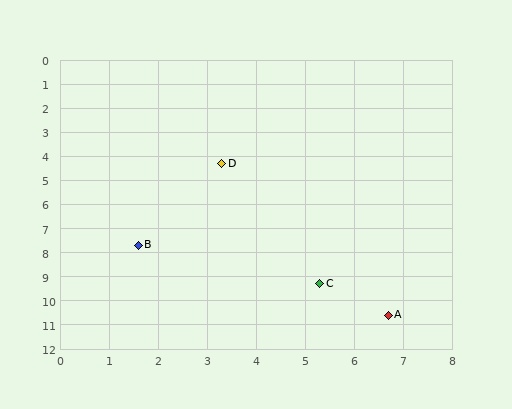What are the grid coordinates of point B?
Point B is at approximately (1.6, 7.7).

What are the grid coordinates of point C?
Point C is at approximately (5.3, 9.3).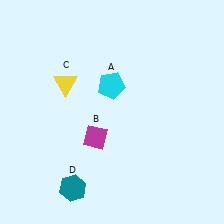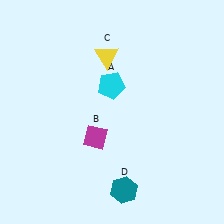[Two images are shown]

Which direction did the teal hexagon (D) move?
The teal hexagon (D) moved right.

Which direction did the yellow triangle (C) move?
The yellow triangle (C) moved right.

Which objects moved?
The objects that moved are: the yellow triangle (C), the teal hexagon (D).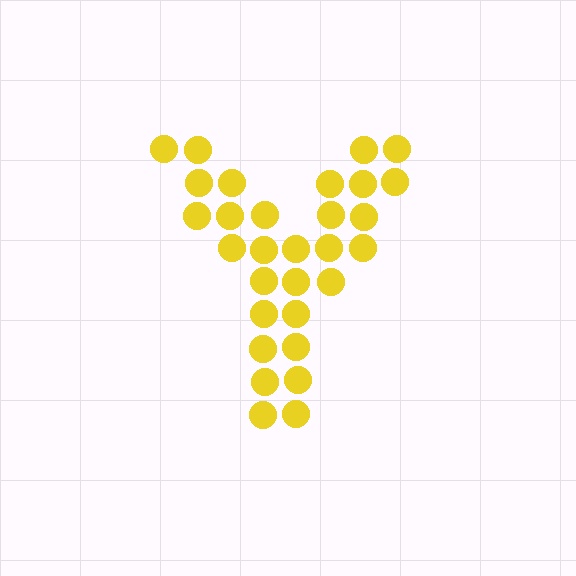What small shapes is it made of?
It is made of small circles.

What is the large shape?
The large shape is the letter Y.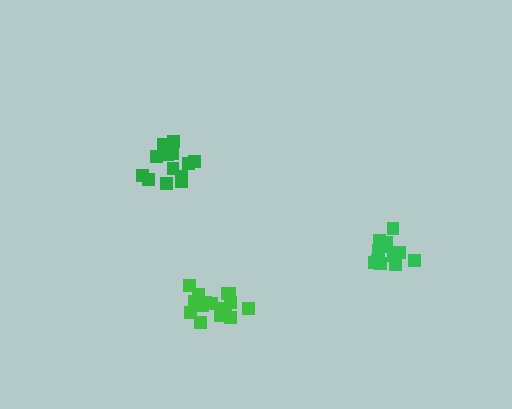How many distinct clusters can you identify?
There are 3 distinct clusters.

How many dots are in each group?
Group 1: 16 dots, Group 2: 13 dots, Group 3: 13 dots (42 total).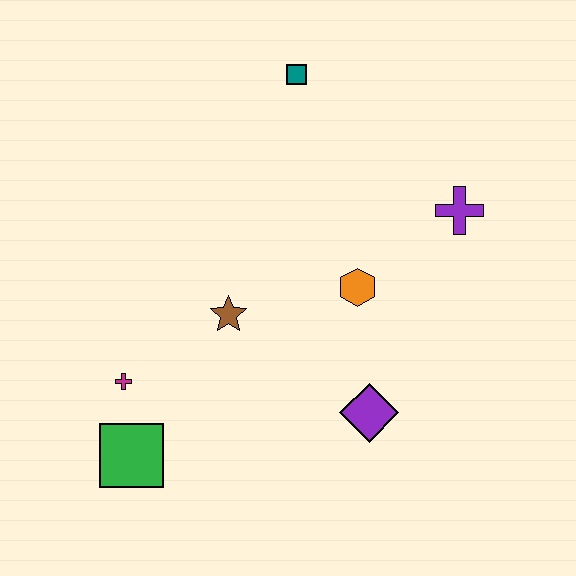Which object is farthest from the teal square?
The green square is farthest from the teal square.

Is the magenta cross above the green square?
Yes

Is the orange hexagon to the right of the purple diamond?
No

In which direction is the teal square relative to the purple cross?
The teal square is to the left of the purple cross.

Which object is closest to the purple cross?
The orange hexagon is closest to the purple cross.